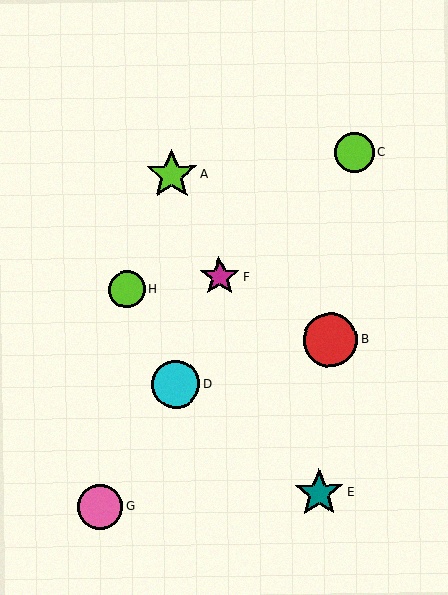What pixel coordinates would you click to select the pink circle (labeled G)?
Click at (100, 506) to select the pink circle G.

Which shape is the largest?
The red circle (labeled B) is the largest.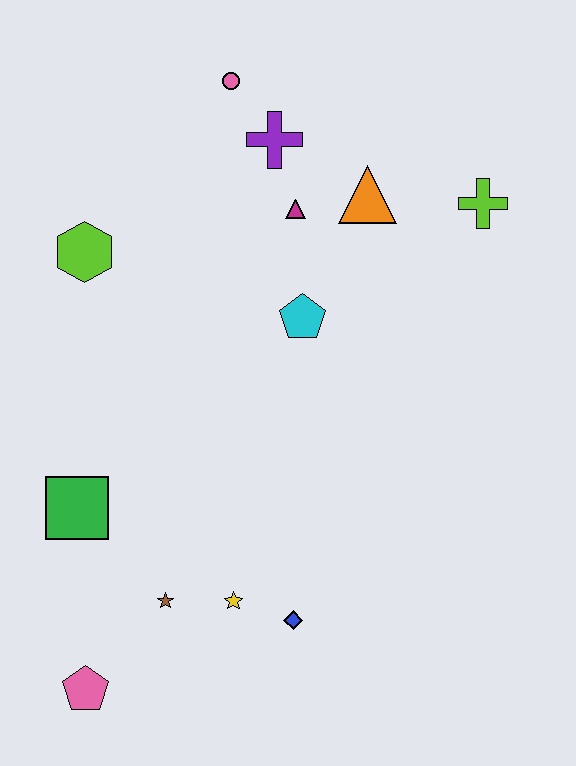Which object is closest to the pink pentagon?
The brown star is closest to the pink pentagon.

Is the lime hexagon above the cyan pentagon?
Yes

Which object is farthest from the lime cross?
The pink pentagon is farthest from the lime cross.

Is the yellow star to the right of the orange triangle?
No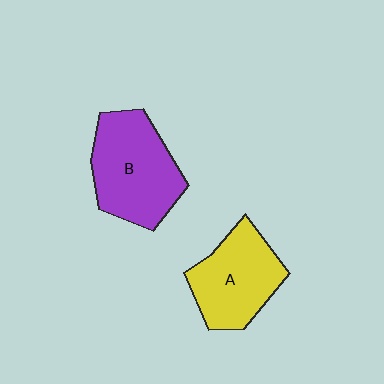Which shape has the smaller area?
Shape A (yellow).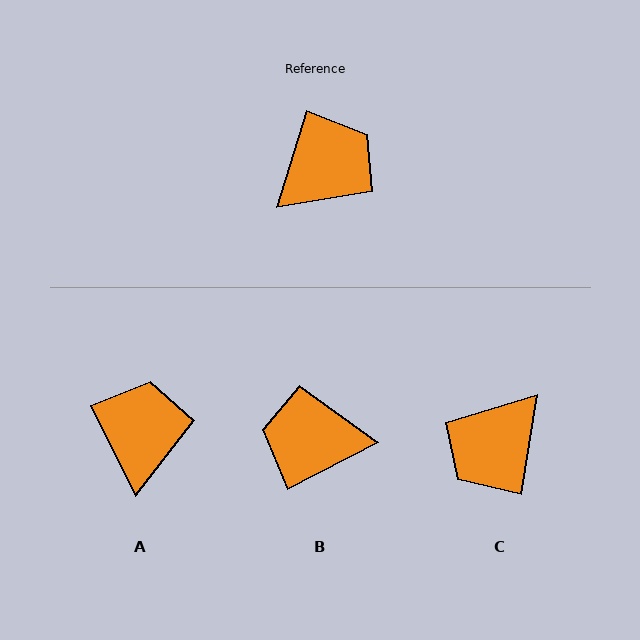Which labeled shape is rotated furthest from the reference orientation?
C, about 173 degrees away.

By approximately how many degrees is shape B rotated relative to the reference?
Approximately 134 degrees counter-clockwise.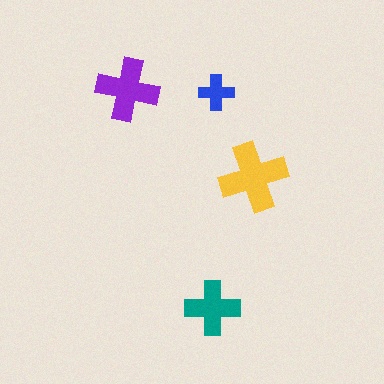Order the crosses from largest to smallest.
the yellow one, the purple one, the teal one, the blue one.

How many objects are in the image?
There are 4 objects in the image.